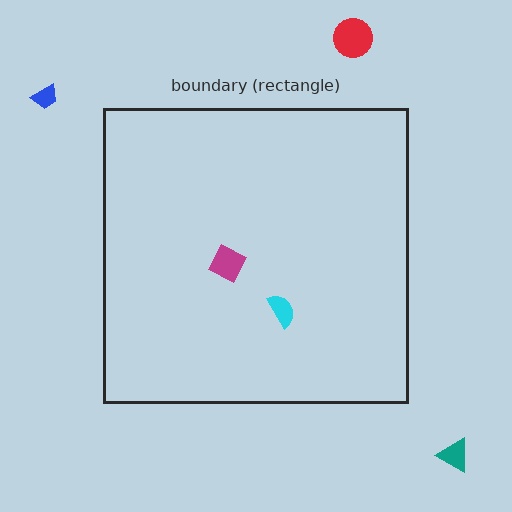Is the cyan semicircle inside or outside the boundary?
Inside.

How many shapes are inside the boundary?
2 inside, 3 outside.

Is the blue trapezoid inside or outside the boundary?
Outside.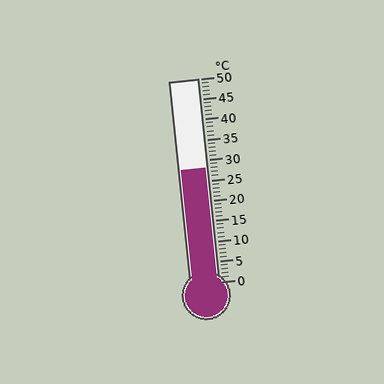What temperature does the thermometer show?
The thermometer shows approximately 28°C.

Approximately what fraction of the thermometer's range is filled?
The thermometer is filled to approximately 55% of its range.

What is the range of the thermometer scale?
The thermometer scale ranges from 0°C to 50°C.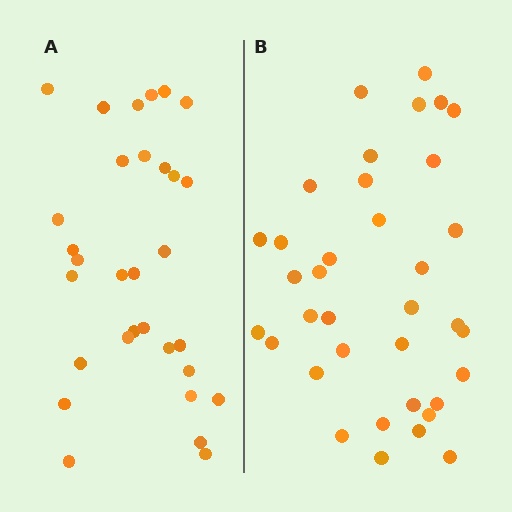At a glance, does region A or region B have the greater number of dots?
Region B (the right region) has more dots.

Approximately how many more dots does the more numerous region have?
Region B has about 5 more dots than region A.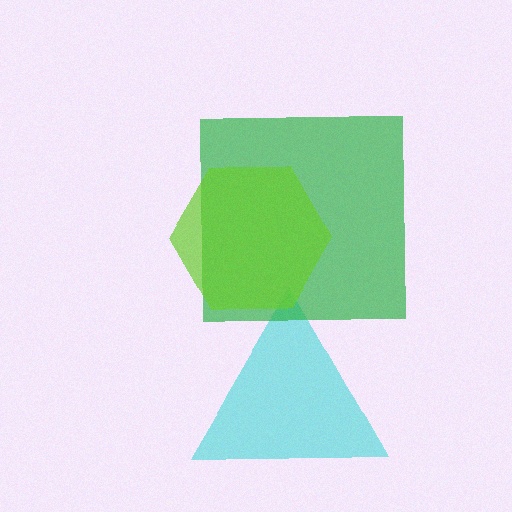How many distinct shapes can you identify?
There are 3 distinct shapes: a cyan triangle, a green square, a lime hexagon.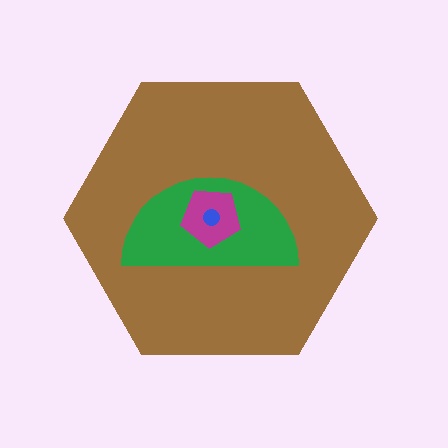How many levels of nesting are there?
4.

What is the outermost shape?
The brown hexagon.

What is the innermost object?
The blue circle.